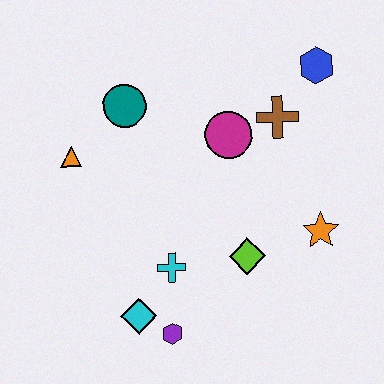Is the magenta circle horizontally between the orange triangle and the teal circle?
No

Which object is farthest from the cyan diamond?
The blue hexagon is farthest from the cyan diamond.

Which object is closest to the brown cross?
The magenta circle is closest to the brown cross.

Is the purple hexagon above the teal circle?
No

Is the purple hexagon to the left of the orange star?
Yes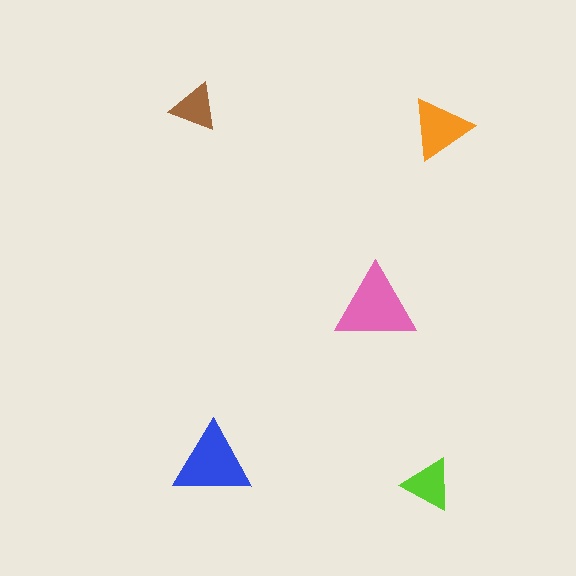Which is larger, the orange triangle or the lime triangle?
The orange one.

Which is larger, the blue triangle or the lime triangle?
The blue one.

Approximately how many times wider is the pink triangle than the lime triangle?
About 1.5 times wider.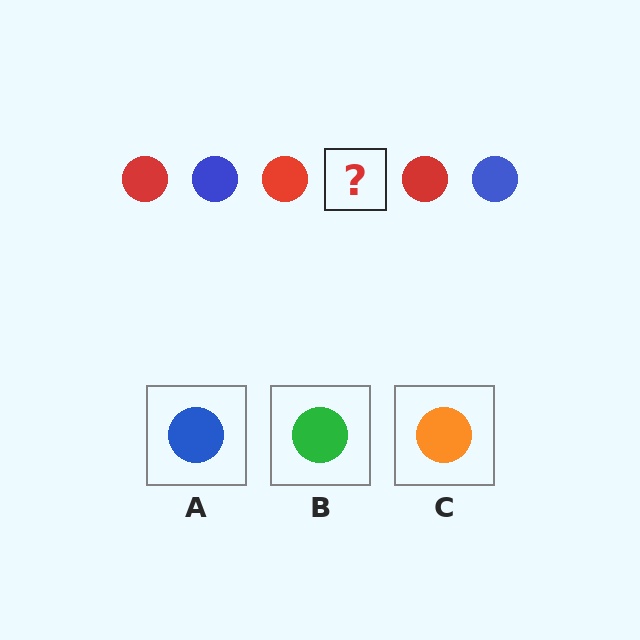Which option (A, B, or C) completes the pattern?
A.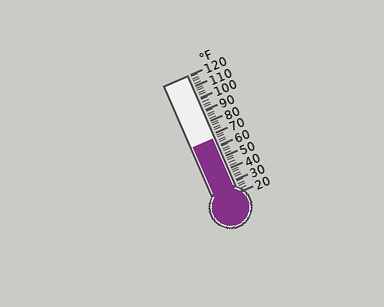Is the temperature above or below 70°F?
The temperature is below 70°F.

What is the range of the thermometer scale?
The thermometer scale ranges from 20°F to 120°F.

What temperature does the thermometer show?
The thermometer shows approximately 66°F.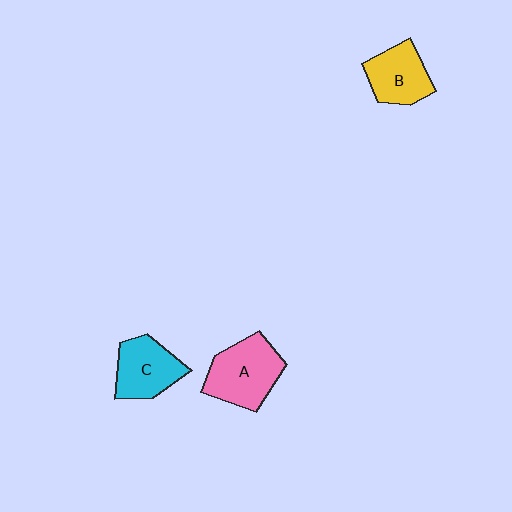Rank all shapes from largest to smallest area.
From largest to smallest: A (pink), C (cyan), B (yellow).